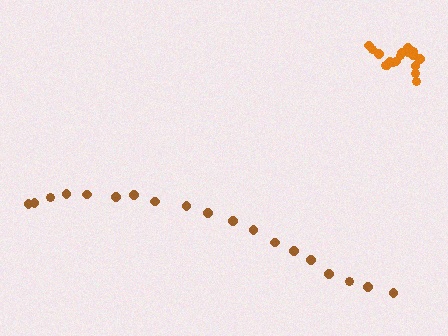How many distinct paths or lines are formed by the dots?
There are 2 distinct paths.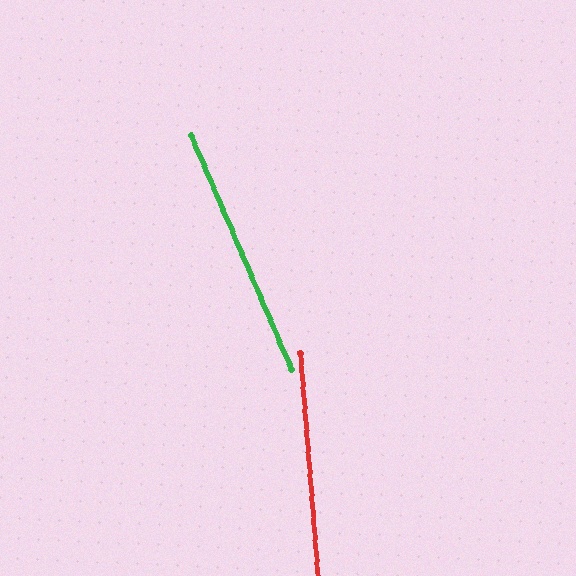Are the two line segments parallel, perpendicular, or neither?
Neither parallel nor perpendicular — they differ by about 19°.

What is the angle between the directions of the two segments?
Approximately 19 degrees.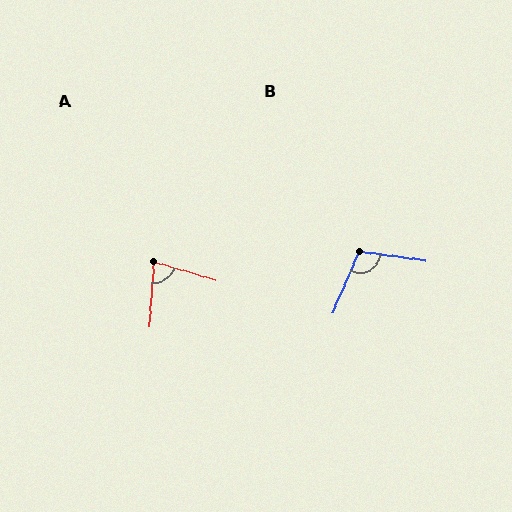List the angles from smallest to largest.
A (77°), B (106°).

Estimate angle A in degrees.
Approximately 77 degrees.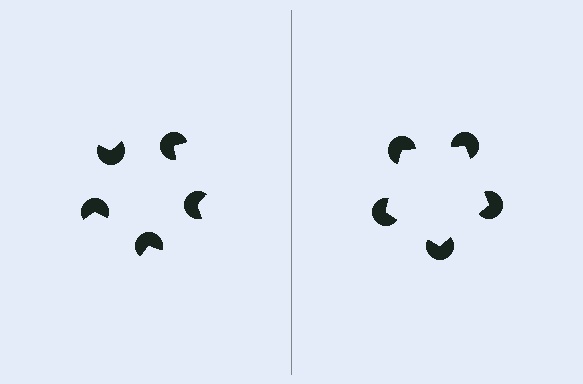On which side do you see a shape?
An illusory pentagon appears on the right side. On the left side the wedge cuts are rotated, so no coherent shape forms.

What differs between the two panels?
The pac-man discs are positioned identically on both sides; only the wedge orientations differ. On the right they align to a pentagon; on the left they are misaligned.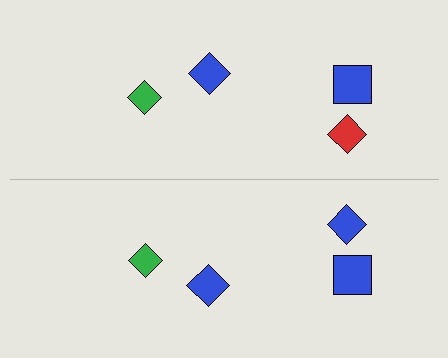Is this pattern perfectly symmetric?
No, the pattern is not perfectly symmetric. The blue diamond on the bottom side breaks the symmetry — its mirror counterpart is red.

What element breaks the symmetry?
The blue diamond on the bottom side breaks the symmetry — its mirror counterpart is red.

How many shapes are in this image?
There are 8 shapes in this image.